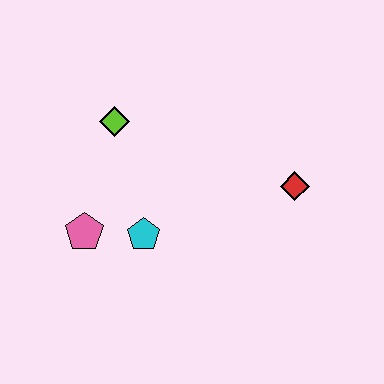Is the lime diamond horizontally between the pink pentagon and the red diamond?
Yes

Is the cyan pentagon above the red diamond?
No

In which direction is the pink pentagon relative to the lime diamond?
The pink pentagon is below the lime diamond.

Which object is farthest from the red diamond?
The pink pentagon is farthest from the red diamond.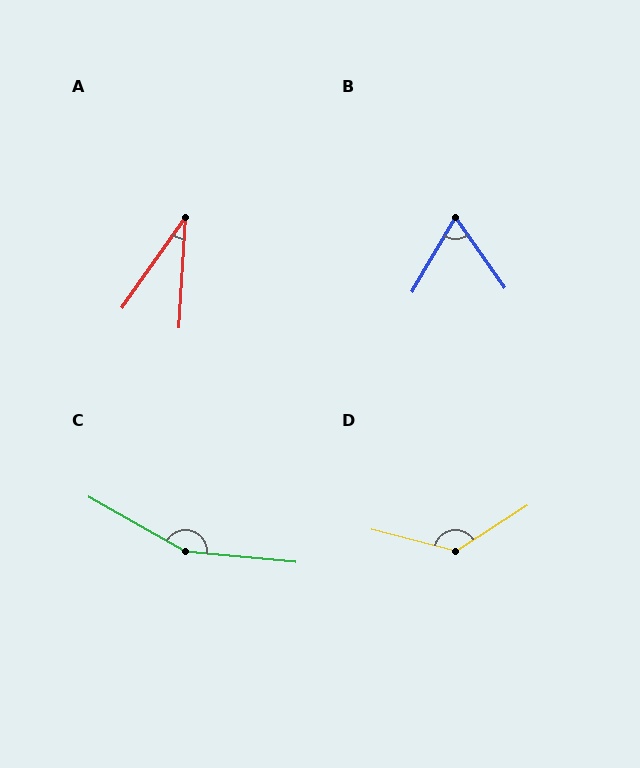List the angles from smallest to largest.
A (31°), B (66°), D (133°), C (156°).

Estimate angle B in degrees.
Approximately 66 degrees.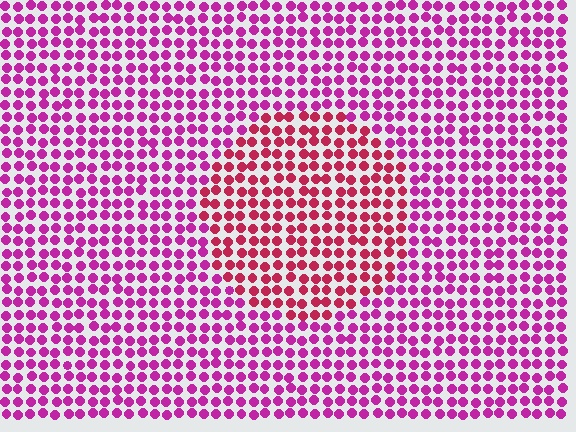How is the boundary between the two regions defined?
The boundary is defined purely by a slight shift in hue (about 31 degrees). Spacing, size, and orientation are identical on both sides.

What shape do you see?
I see a circle.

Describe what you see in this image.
The image is filled with small magenta elements in a uniform arrangement. A circle-shaped region is visible where the elements are tinted to a slightly different hue, forming a subtle color boundary.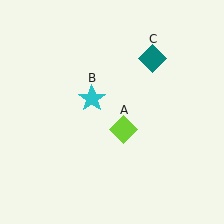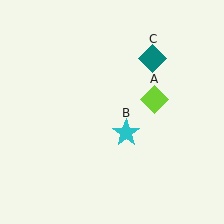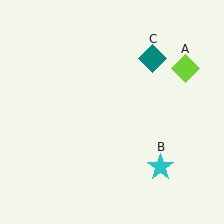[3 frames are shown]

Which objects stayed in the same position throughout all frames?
Teal diamond (object C) remained stationary.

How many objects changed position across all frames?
2 objects changed position: lime diamond (object A), cyan star (object B).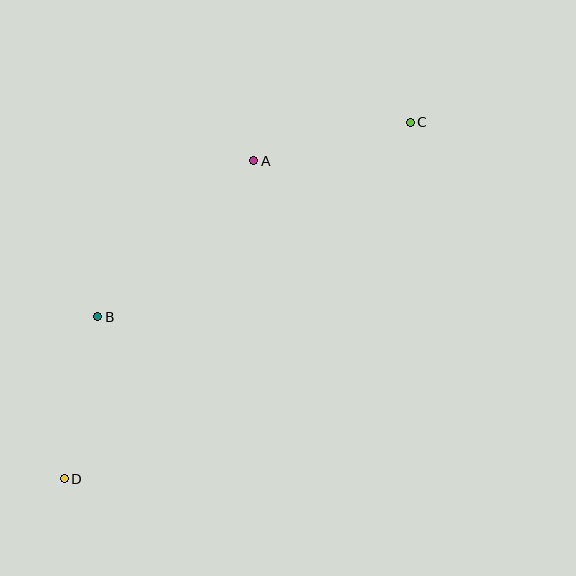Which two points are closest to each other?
Points A and C are closest to each other.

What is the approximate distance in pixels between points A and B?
The distance between A and B is approximately 221 pixels.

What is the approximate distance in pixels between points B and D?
The distance between B and D is approximately 166 pixels.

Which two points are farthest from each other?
Points C and D are farthest from each other.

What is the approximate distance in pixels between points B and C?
The distance between B and C is approximately 368 pixels.